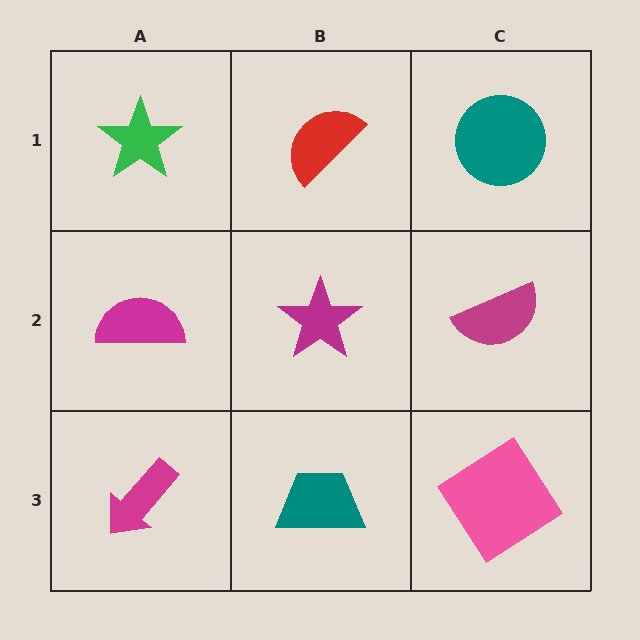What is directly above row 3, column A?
A magenta semicircle.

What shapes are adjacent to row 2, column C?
A teal circle (row 1, column C), a pink diamond (row 3, column C), a magenta star (row 2, column B).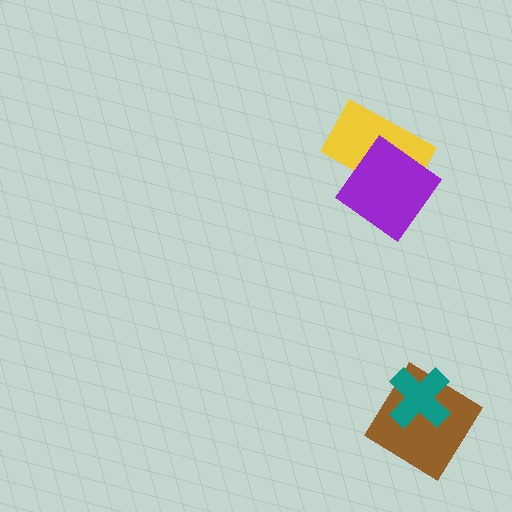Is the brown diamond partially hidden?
Yes, it is partially covered by another shape.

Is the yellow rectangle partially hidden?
Yes, it is partially covered by another shape.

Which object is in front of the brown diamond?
The teal cross is in front of the brown diamond.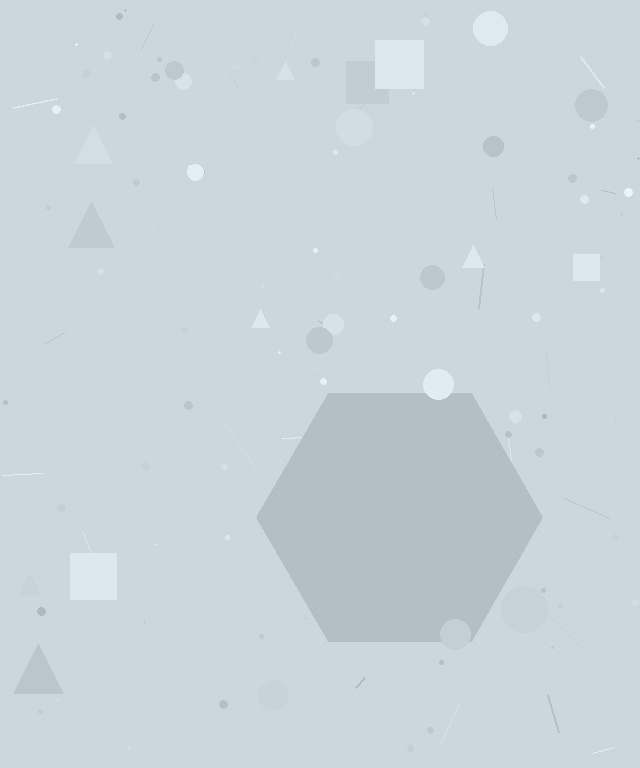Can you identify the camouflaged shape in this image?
The camouflaged shape is a hexagon.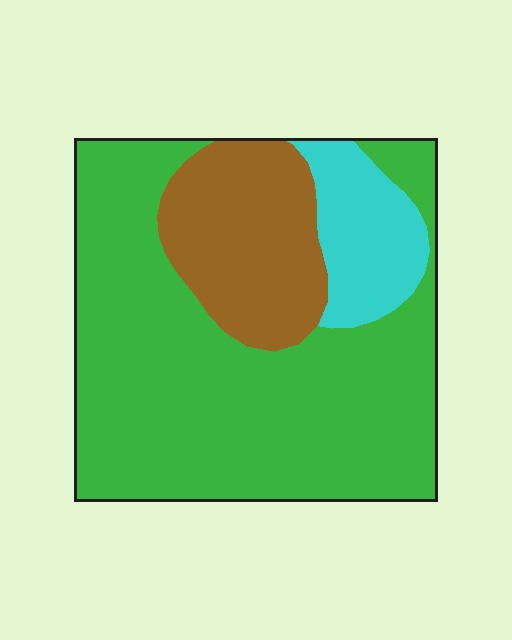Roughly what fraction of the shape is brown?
Brown takes up about one fifth (1/5) of the shape.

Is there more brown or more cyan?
Brown.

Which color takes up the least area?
Cyan, at roughly 10%.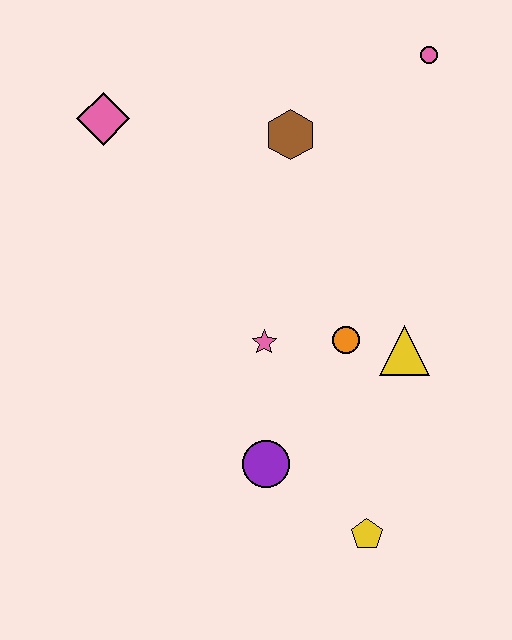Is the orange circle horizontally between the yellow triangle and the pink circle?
No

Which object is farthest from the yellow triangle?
The pink diamond is farthest from the yellow triangle.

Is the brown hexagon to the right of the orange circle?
No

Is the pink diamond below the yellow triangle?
No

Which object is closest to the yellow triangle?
The orange circle is closest to the yellow triangle.